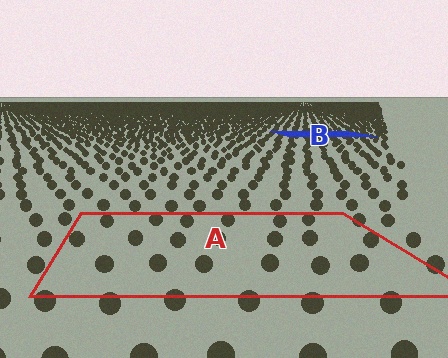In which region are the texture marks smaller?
The texture marks are smaller in region B, because it is farther away.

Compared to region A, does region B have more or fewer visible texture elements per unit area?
Region B has more texture elements per unit area — they are packed more densely because it is farther away.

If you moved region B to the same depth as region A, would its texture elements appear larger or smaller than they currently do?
They would appear larger. At a closer depth, the same texture elements are projected at a bigger on-screen size.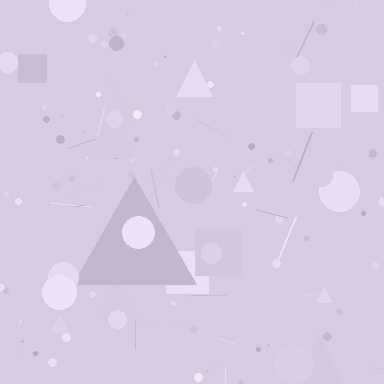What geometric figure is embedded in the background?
A triangle is embedded in the background.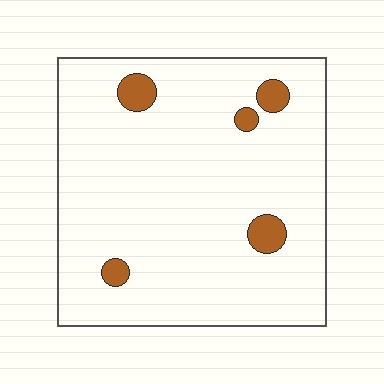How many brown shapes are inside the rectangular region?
5.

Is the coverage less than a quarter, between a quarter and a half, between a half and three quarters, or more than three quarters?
Less than a quarter.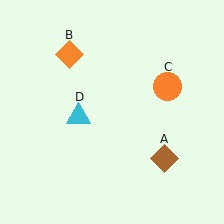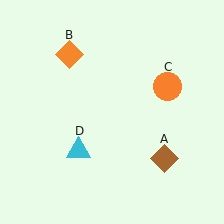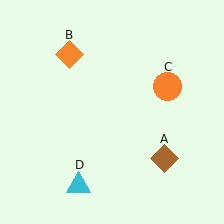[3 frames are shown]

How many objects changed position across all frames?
1 object changed position: cyan triangle (object D).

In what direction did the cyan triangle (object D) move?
The cyan triangle (object D) moved down.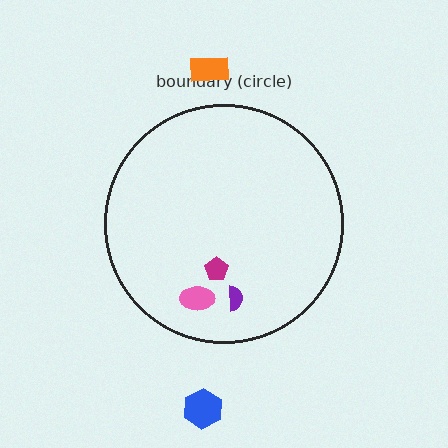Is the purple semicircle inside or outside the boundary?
Inside.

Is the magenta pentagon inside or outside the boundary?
Inside.